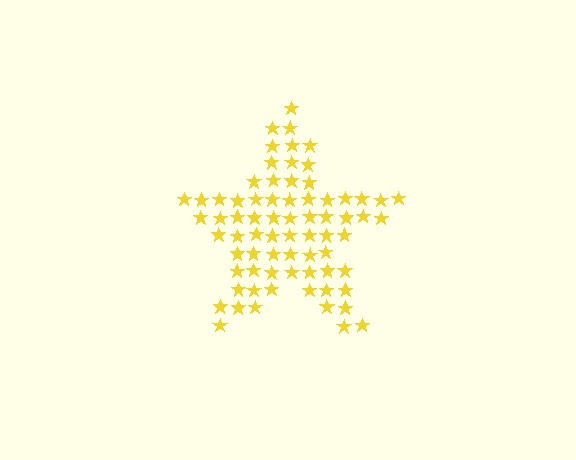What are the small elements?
The small elements are stars.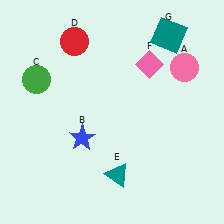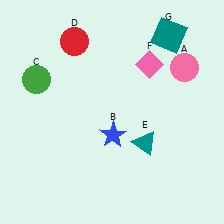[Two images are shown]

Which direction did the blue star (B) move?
The blue star (B) moved right.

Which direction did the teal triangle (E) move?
The teal triangle (E) moved up.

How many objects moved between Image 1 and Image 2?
2 objects moved between the two images.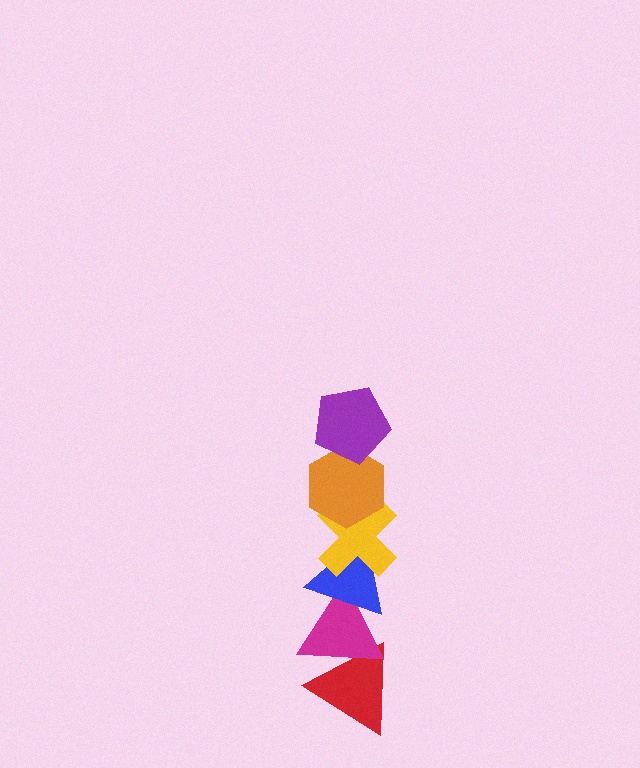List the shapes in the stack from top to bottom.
From top to bottom: the purple pentagon, the orange hexagon, the yellow cross, the blue triangle, the magenta triangle, the red triangle.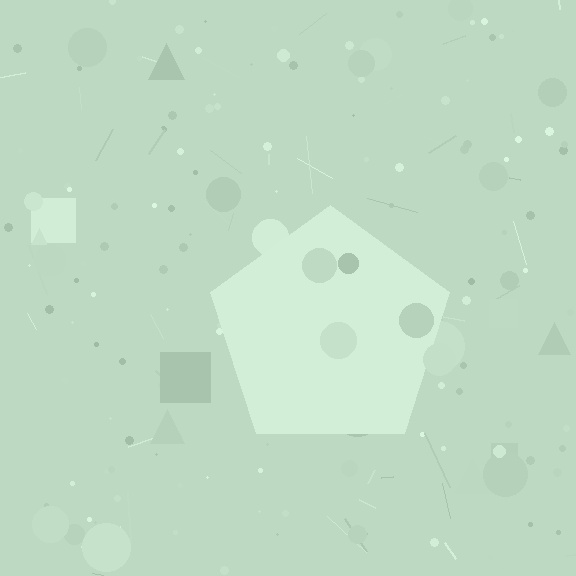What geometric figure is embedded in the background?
A pentagon is embedded in the background.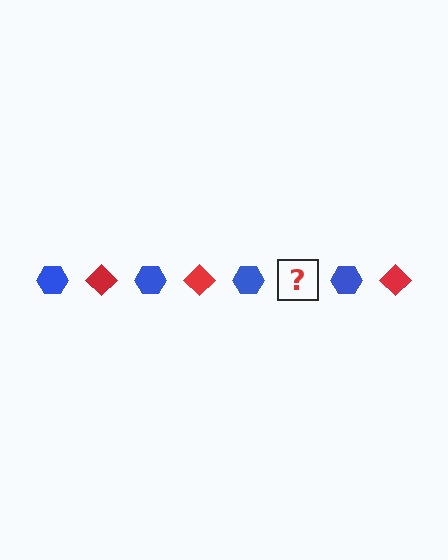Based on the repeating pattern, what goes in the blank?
The blank should be a red diamond.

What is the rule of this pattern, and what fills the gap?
The rule is that the pattern alternates between blue hexagon and red diamond. The gap should be filled with a red diamond.